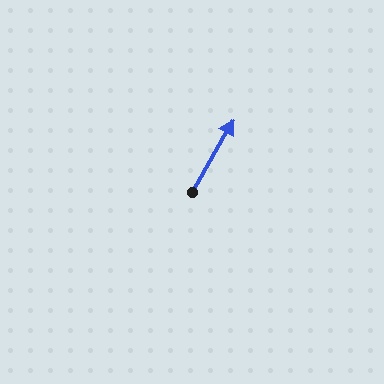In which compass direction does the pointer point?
Northeast.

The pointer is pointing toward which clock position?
Roughly 1 o'clock.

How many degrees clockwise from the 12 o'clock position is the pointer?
Approximately 30 degrees.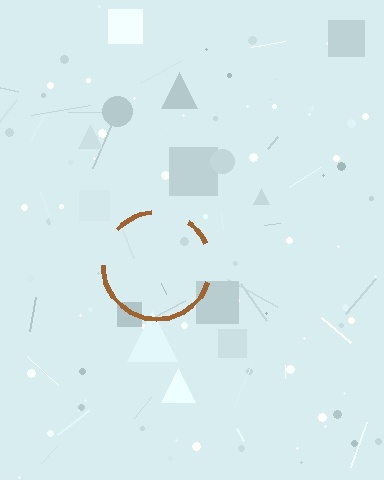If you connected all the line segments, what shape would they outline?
They would outline a circle.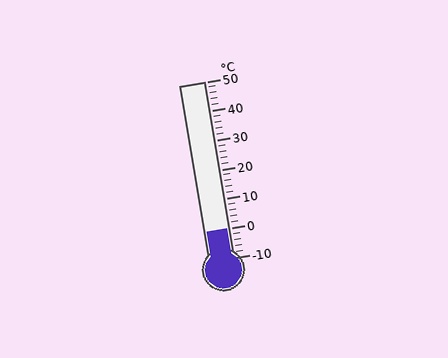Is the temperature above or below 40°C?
The temperature is below 40°C.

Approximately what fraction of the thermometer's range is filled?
The thermometer is filled to approximately 15% of its range.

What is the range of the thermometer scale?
The thermometer scale ranges from -10°C to 50°C.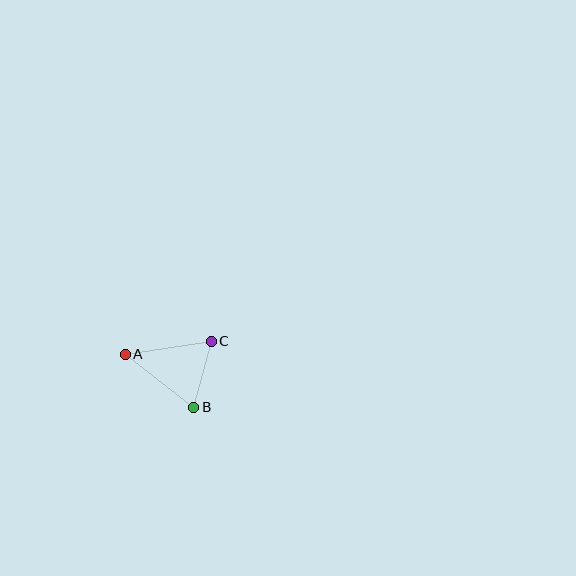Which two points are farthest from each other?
Points A and C are farthest from each other.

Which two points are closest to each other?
Points B and C are closest to each other.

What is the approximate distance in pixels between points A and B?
The distance between A and B is approximately 86 pixels.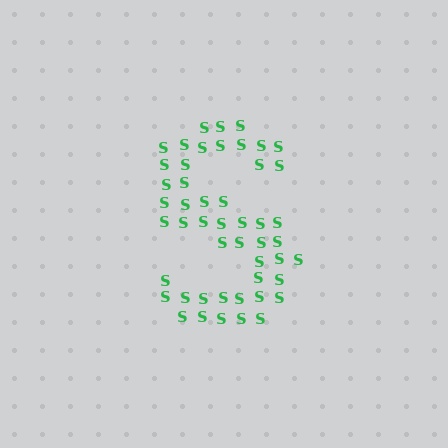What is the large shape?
The large shape is the letter S.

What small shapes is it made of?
It is made of small letter S's.